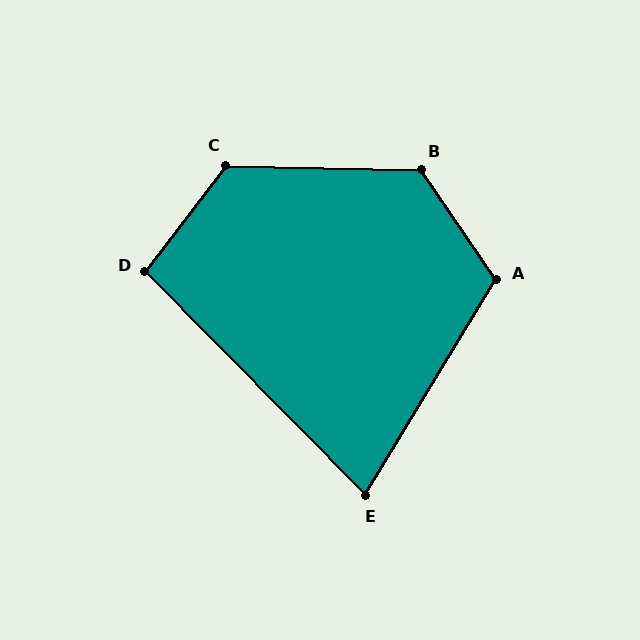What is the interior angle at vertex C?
Approximately 126 degrees (obtuse).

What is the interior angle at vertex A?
Approximately 114 degrees (obtuse).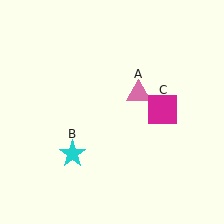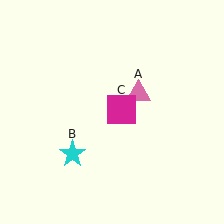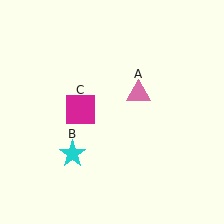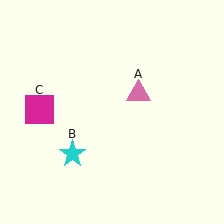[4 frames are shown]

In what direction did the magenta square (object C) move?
The magenta square (object C) moved left.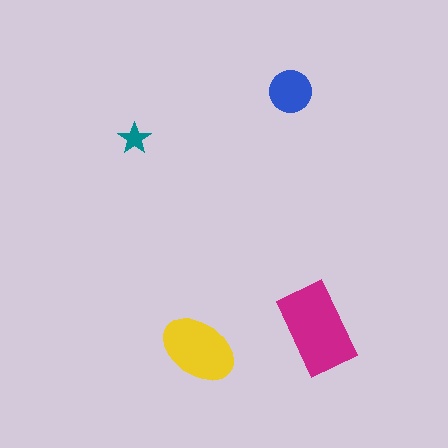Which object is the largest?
The magenta rectangle.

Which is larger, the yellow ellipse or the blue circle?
The yellow ellipse.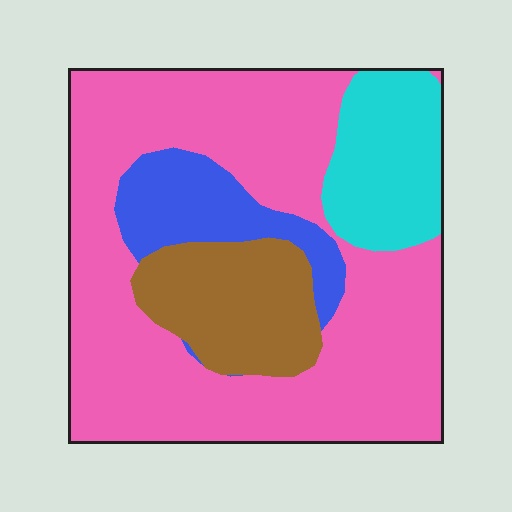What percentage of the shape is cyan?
Cyan covers roughly 15% of the shape.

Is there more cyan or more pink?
Pink.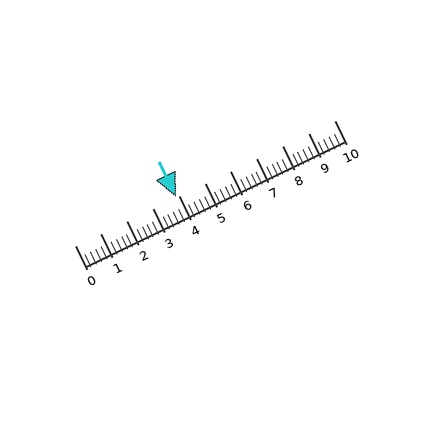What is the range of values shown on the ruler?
The ruler shows values from 0 to 10.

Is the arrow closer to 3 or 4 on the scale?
The arrow is closer to 4.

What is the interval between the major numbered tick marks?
The major tick marks are spaced 1 units apart.